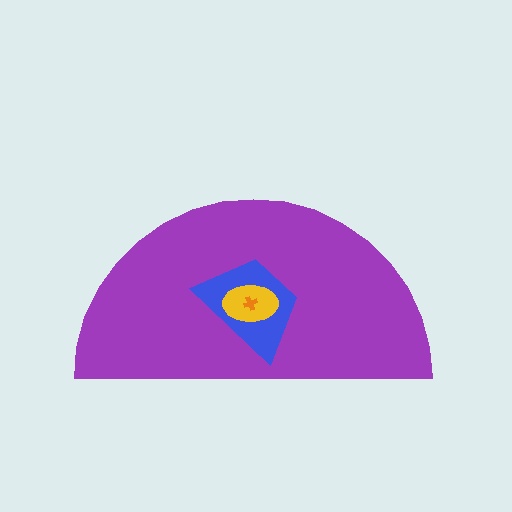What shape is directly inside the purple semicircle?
The blue trapezoid.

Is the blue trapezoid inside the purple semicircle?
Yes.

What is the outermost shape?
The purple semicircle.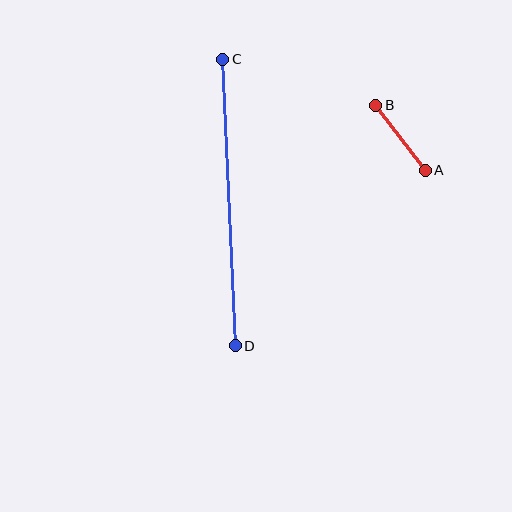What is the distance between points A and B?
The distance is approximately 82 pixels.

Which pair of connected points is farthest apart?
Points C and D are farthest apart.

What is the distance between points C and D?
The distance is approximately 287 pixels.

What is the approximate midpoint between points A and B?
The midpoint is at approximately (400, 138) pixels.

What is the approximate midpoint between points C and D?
The midpoint is at approximately (229, 203) pixels.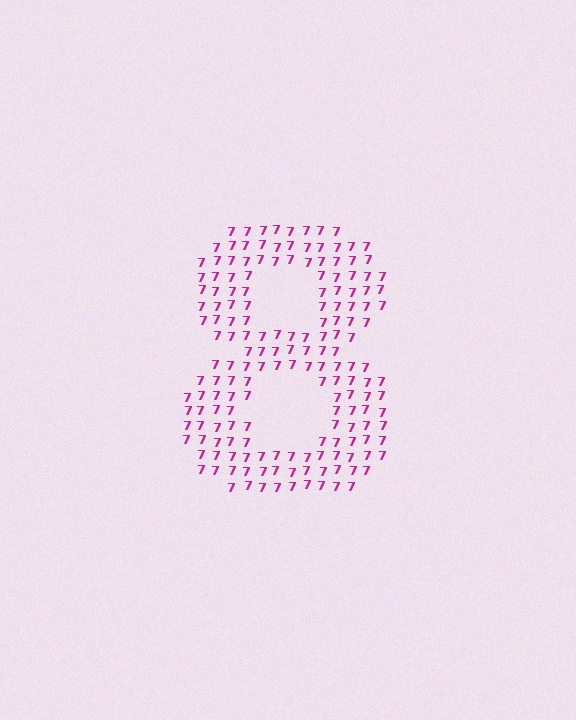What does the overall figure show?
The overall figure shows the digit 8.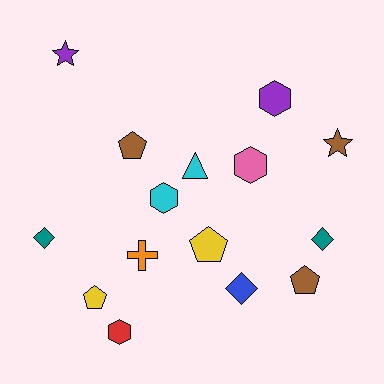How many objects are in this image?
There are 15 objects.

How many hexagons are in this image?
There are 4 hexagons.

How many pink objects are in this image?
There is 1 pink object.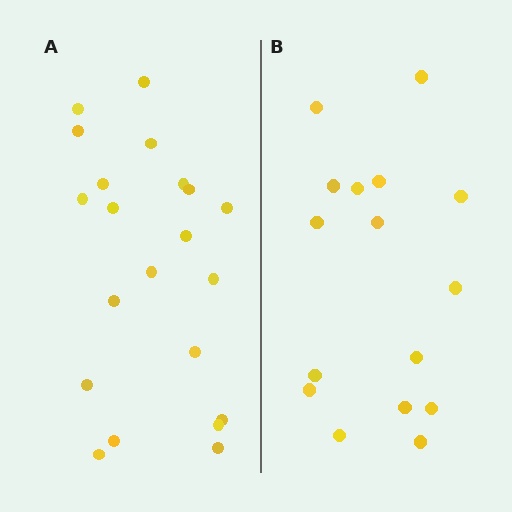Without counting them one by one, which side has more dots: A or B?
Region A (the left region) has more dots.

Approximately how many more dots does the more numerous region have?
Region A has about 5 more dots than region B.